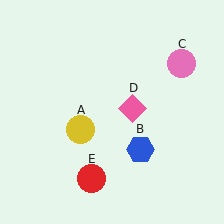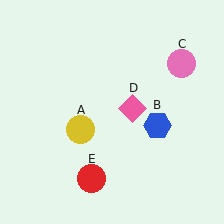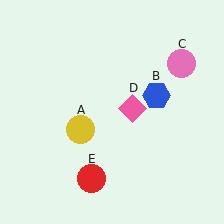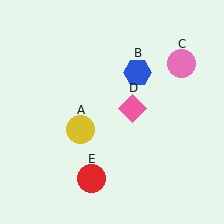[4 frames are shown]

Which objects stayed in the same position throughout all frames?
Yellow circle (object A) and pink circle (object C) and pink diamond (object D) and red circle (object E) remained stationary.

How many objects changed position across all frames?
1 object changed position: blue hexagon (object B).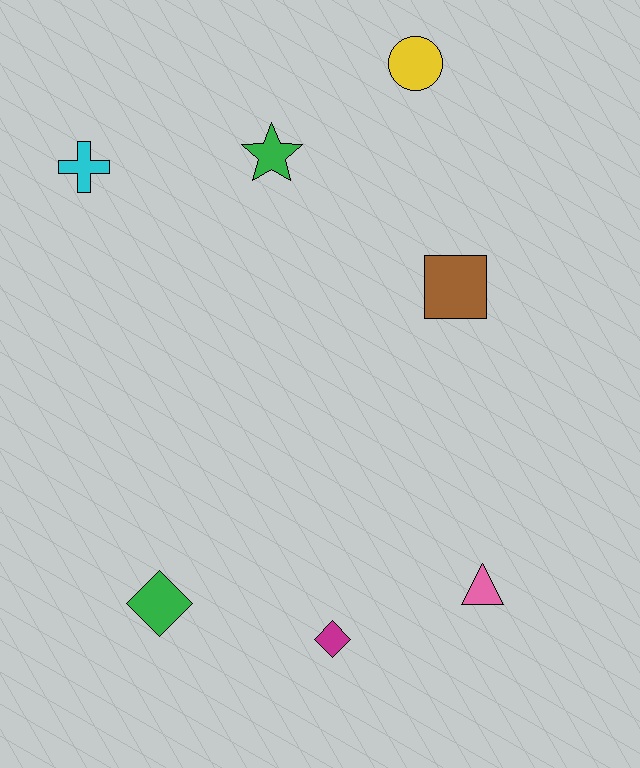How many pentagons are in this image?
There are no pentagons.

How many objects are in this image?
There are 7 objects.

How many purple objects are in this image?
There are no purple objects.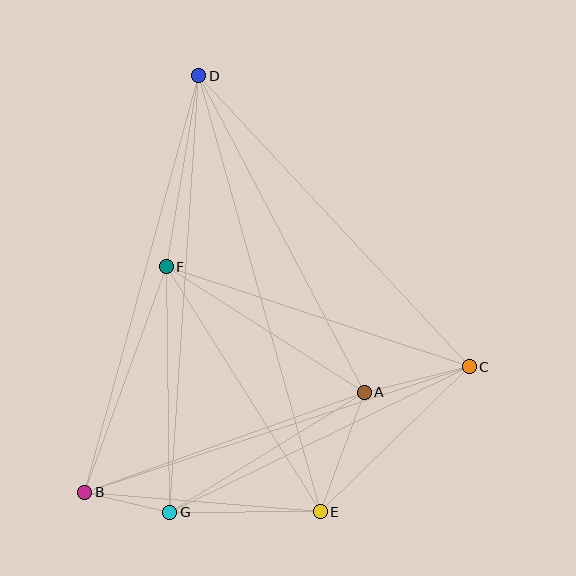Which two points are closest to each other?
Points B and G are closest to each other.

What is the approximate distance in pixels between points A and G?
The distance between A and G is approximately 229 pixels.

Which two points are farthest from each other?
Points D and E are farthest from each other.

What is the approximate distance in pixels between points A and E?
The distance between A and E is approximately 127 pixels.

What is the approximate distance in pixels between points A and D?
The distance between A and D is approximately 358 pixels.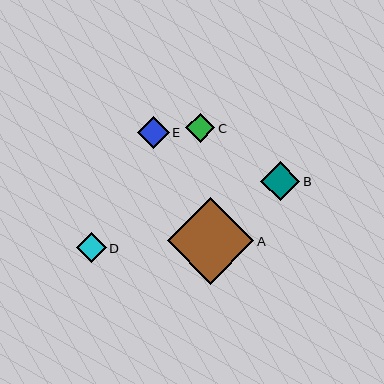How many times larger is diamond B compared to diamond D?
Diamond B is approximately 1.3 times the size of diamond D.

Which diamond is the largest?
Diamond A is the largest with a size of approximately 87 pixels.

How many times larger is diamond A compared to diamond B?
Diamond A is approximately 2.2 times the size of diamond B.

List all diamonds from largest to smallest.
From largest to smallest: A, B, E, D, C.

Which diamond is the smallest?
Diamond C is the smallest with a size of approximately 29 pixels.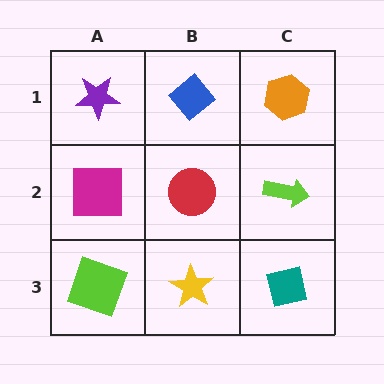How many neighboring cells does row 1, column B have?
3.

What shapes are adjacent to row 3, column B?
A red circle (row 2, column B), a lime square (row 3, column A), a teal square (row 3, column C).